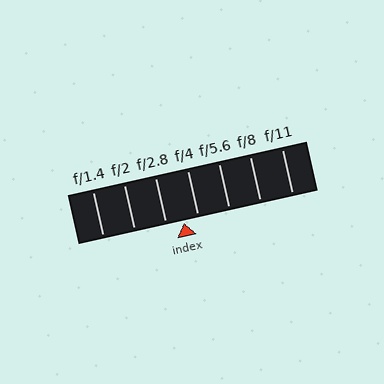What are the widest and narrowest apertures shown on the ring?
The widest aperture shown is f/1.4 and the narrowest is f/11.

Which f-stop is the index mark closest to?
The index mark is closest to f/4.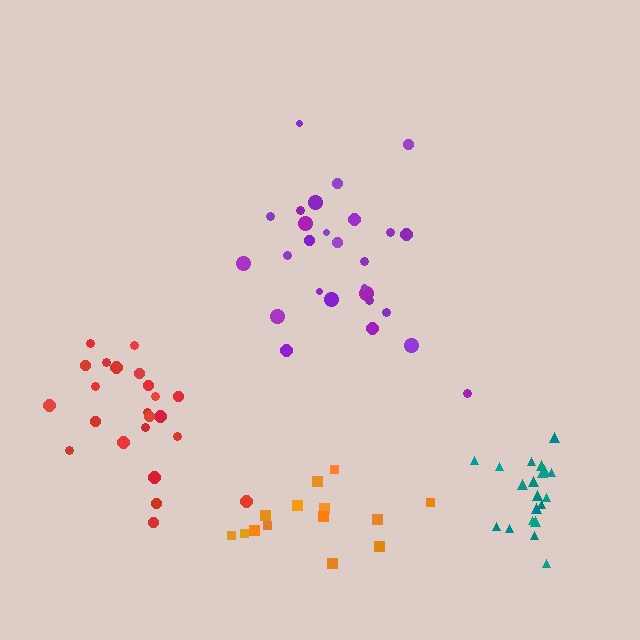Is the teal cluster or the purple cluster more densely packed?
Teal.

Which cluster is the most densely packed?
Teal.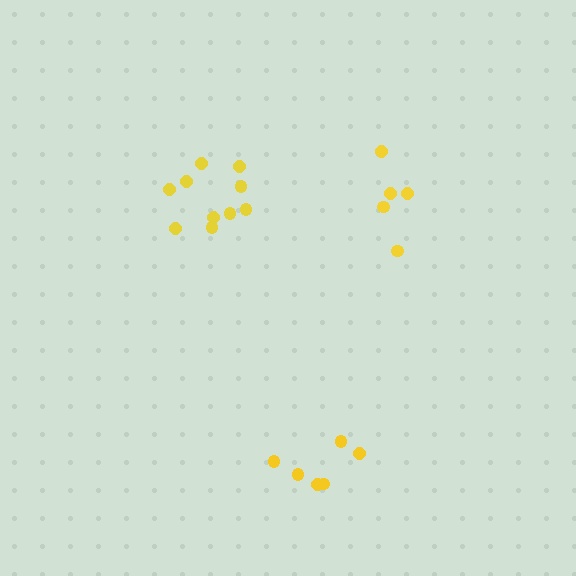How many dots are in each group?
Group 1: 10 dots, Group 2: 5 dots, Group 3: 6 dots (21 total).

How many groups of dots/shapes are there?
There are 3 groups.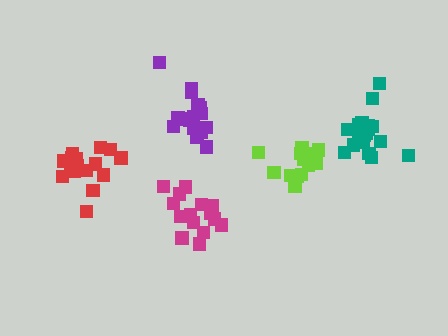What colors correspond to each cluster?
The clusters are colored: purple, magenta, red, teal, lime.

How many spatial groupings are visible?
There are 5 spatial groupings.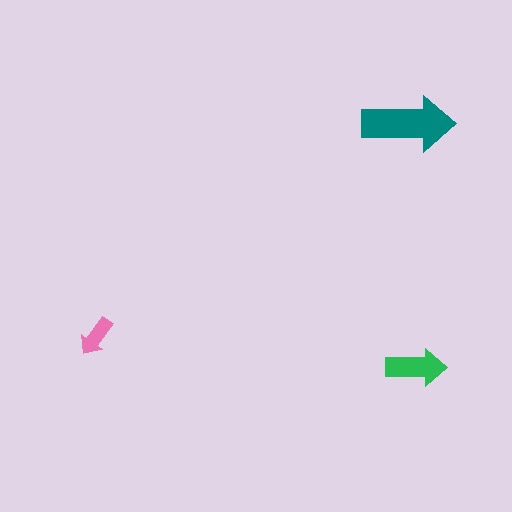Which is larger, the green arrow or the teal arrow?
The teal one.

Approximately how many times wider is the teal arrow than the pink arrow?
About 2.5 times wider.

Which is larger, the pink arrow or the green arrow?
The green one.